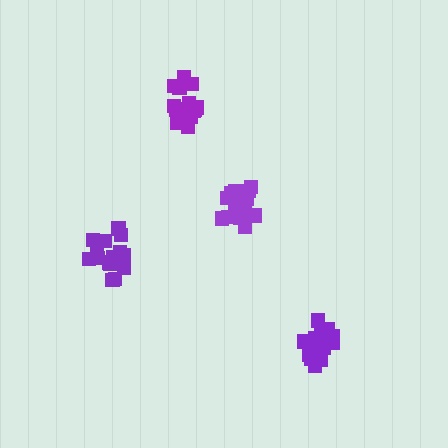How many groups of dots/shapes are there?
There are 4 groups.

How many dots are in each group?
Group 1: 15 dots, Group 2: 17 dots, Group 3: 19 dots, Group 4: 16 dots (67 total).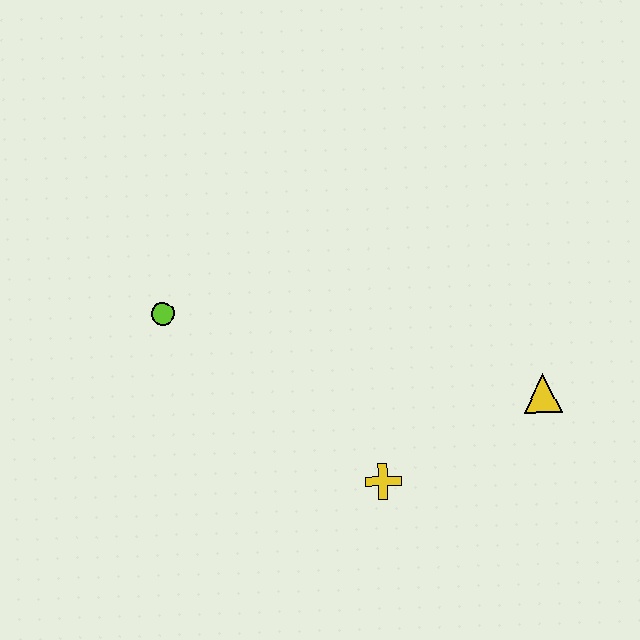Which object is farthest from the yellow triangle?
The lime circle is farthest from the yellow triangle.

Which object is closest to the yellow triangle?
The yellow cross is closest to the yellow triangle.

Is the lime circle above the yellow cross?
Yes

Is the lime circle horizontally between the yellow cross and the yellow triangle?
No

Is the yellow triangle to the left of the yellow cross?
No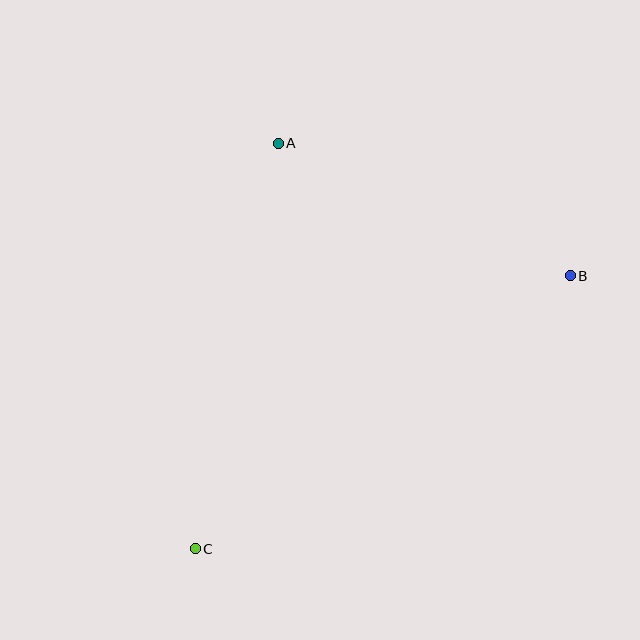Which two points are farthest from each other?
Points B and C are farthest from each other.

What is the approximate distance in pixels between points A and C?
The distance between A and C is approximately 414 pixels.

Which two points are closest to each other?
Points A and B are closest to each other.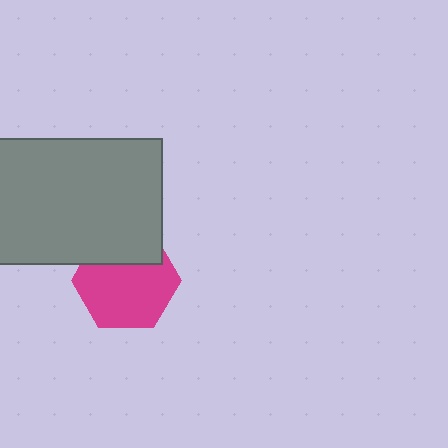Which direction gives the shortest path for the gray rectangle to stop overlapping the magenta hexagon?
Moving up gives the shortest separation.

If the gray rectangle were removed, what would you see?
You would see the complete magenta hexagon.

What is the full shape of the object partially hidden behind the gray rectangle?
The partially hidden object is a magenta hexagon.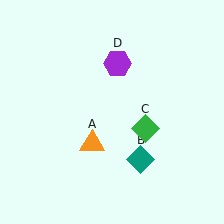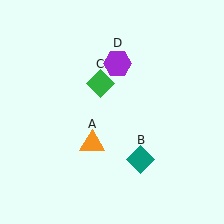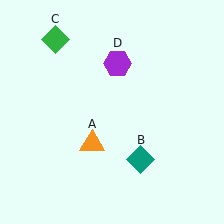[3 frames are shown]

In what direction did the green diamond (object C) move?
The green diamond (object C) moved up and to the left.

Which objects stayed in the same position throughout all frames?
Orange triangle (object A) and teal diamond (object B) and purple hexagon (object D) remained stationary.